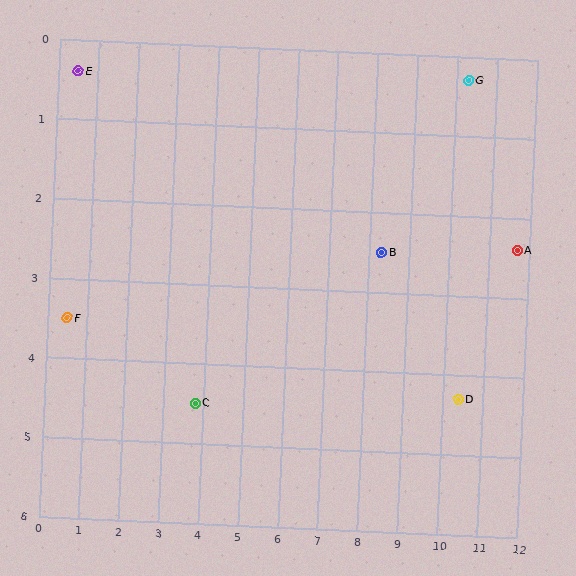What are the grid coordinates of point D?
Point D is at approximately (10.4, 4.3).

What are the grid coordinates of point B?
Point B is at approximately (8.3, 2.5).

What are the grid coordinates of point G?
Point G is at approximately (10.3, 0.3).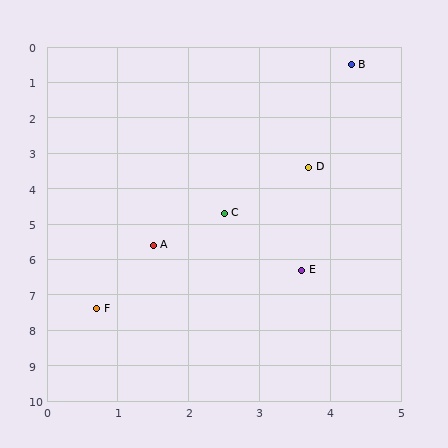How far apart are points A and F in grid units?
Points A and F are about 2.0 grid units apart.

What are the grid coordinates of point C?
Point C is at approximately (2.5, 4.7).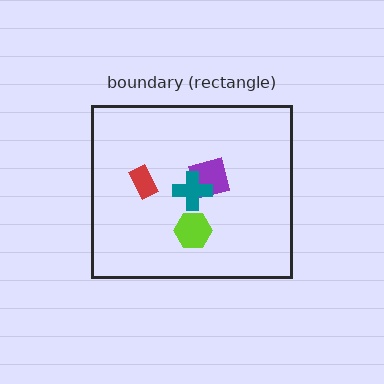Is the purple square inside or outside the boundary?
Inside.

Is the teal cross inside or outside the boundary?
Inside.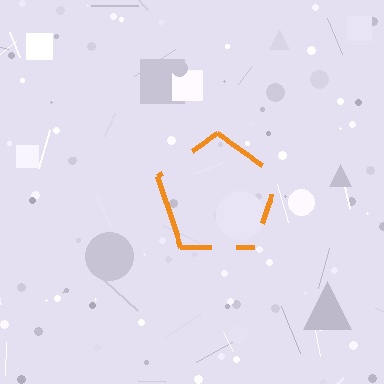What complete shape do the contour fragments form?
The contour fragments form a pentagon.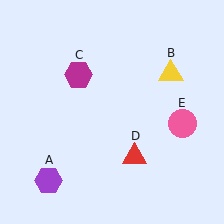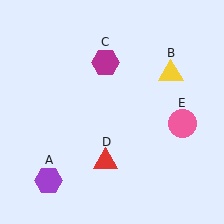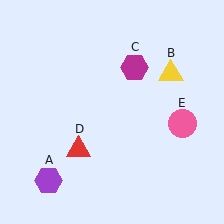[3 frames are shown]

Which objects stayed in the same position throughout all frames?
Purple hexagon (object A) and yellow triangle (object B) and pink circle (object E) remained stationary.